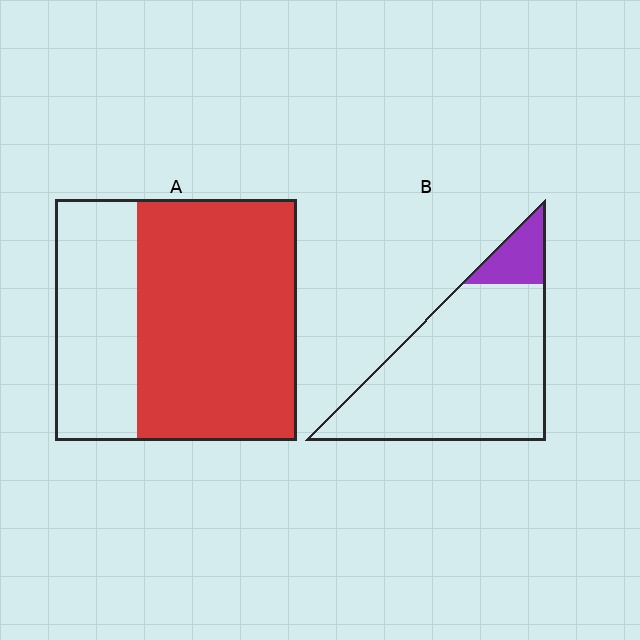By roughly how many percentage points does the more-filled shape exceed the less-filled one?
By roughly 55 percentage points (A over B).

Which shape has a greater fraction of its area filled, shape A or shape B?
Shape A.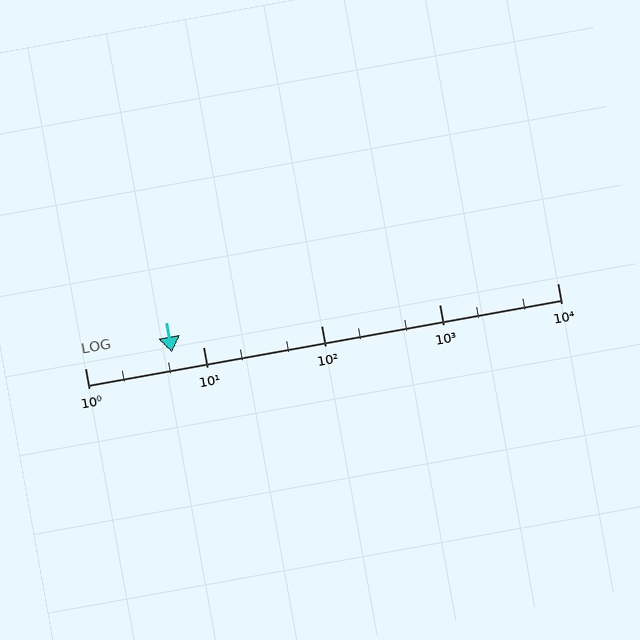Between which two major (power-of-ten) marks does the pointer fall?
The pointer is between 1 and 10.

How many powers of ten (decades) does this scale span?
The scale spans 4 decades, from 1 to 10000.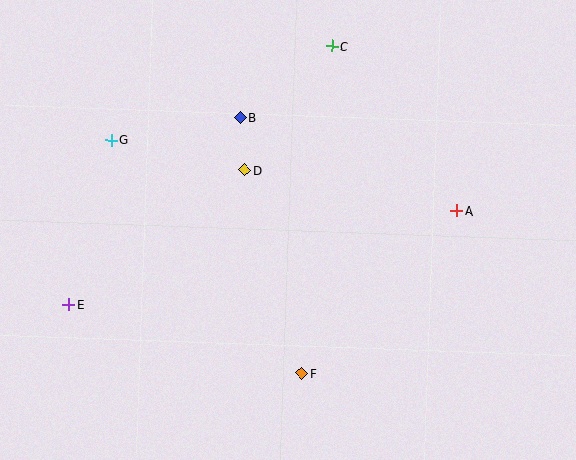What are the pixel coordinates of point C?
Point C is at (332, 46).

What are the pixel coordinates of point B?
Point B is at (240, 117).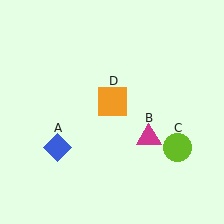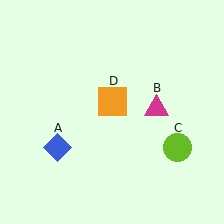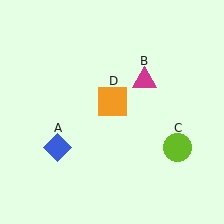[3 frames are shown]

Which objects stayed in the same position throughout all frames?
Blue diamond (object A) and lime circle (object C) and orange square (object D) remained stationary.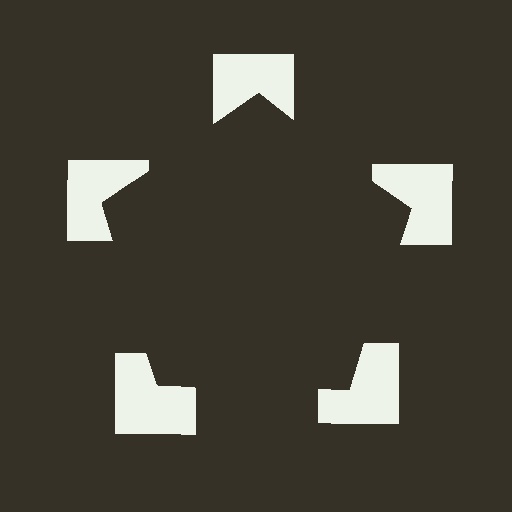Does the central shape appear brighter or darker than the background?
It typically appears slightly darker than the background, even though no actual brightness change is drawn.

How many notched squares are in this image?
There are 5 — one at each vertex of the illusory pentagon.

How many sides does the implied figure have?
5 sides.